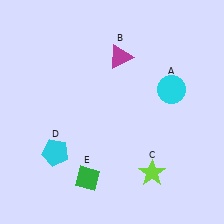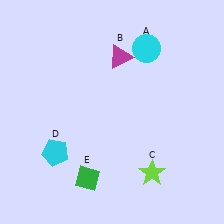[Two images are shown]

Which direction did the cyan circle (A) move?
The cyan circle (A) moved up.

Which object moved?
The cyan circle (A) moved up.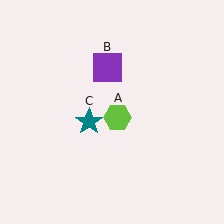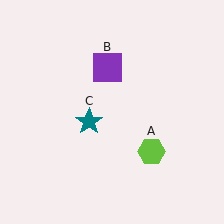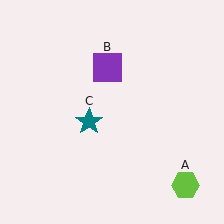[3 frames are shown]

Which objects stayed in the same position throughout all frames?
Purple square (object B) and teal star (object C) remained stationary.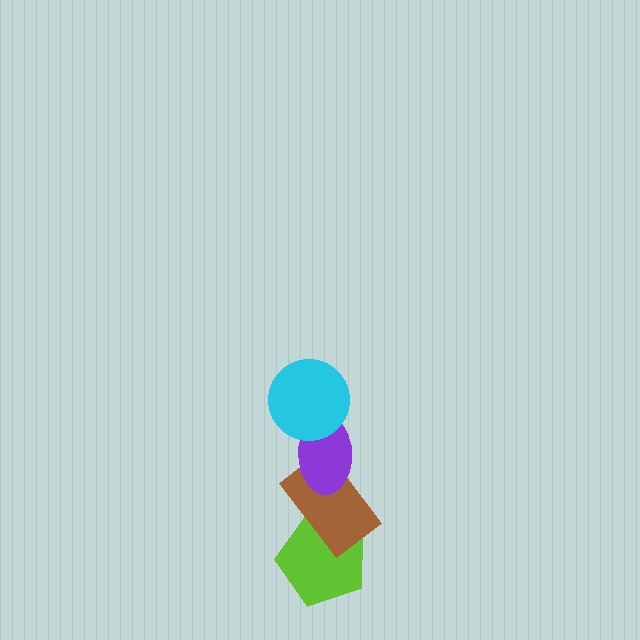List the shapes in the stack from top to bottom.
From top to bottom: the cyan circle, the purple ellipse, the brown rectangle, the lime pentagon.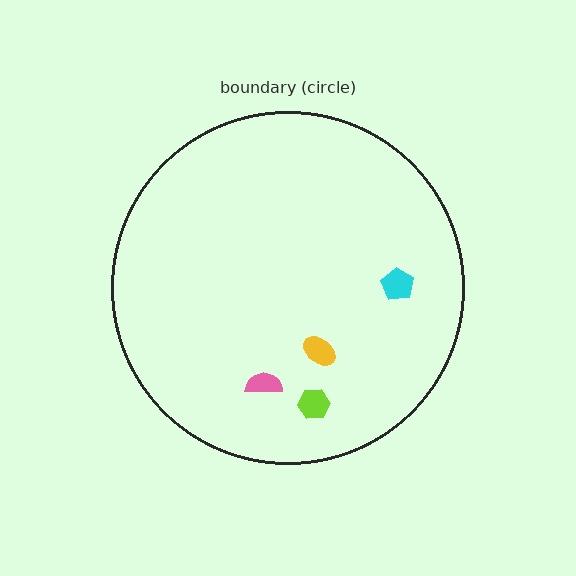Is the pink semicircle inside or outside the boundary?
Inside.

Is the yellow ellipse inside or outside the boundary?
Inside.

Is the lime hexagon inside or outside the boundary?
Inside.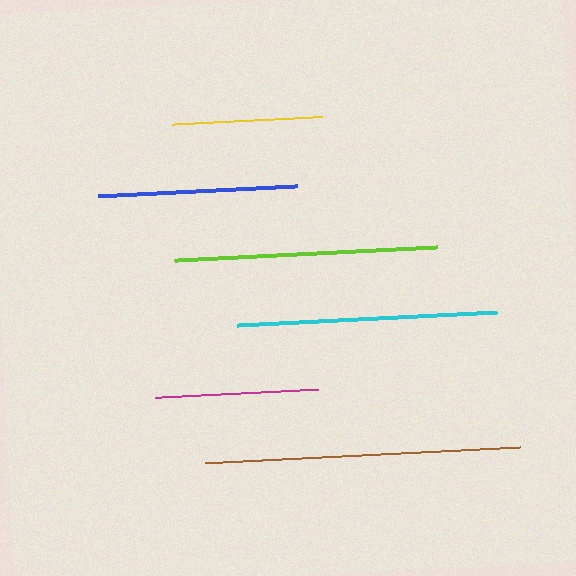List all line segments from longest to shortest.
From longest to shortest: brown, lime, cyan, blue, magenta, yellow.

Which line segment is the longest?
The brown line is the longest at approximately 317 pixels.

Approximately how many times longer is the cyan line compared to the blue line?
The cyan line is approximately 1.3 times the length of the blue line.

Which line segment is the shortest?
The yellow line is the shortest at approximately 151 pixels.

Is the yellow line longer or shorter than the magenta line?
The magenta line is longer than the yellow line.